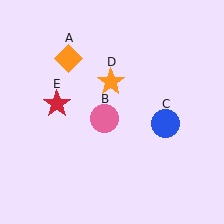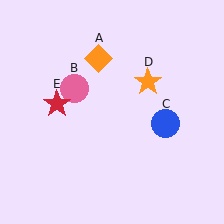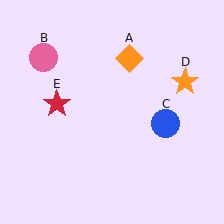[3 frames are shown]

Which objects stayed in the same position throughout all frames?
Blue circle (object C) and red star (object E) remained stationary.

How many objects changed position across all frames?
3 objects changed position: orange diamond (object A), pink circle (object B), orange star (object D).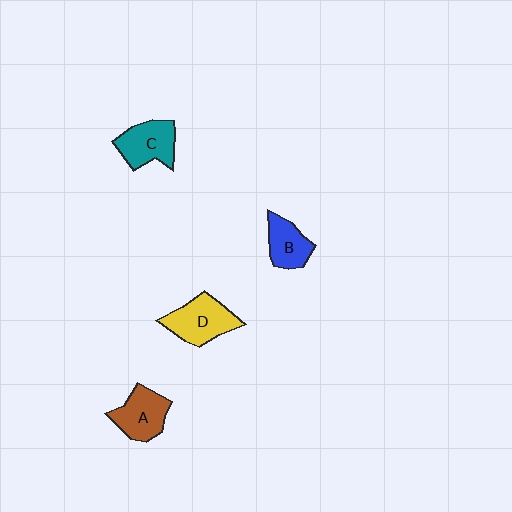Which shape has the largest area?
Shape D (yellow).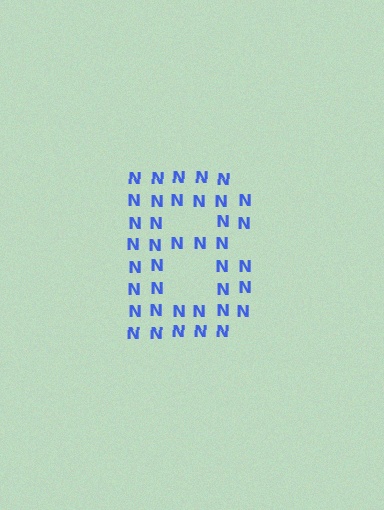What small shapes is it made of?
It is made of small letter N's.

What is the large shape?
The large shape is the letter B.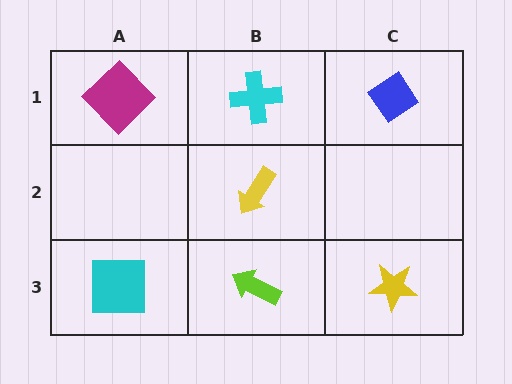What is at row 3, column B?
A lime arrow.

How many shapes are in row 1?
3 shapes.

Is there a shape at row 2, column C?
No, that cell is empty.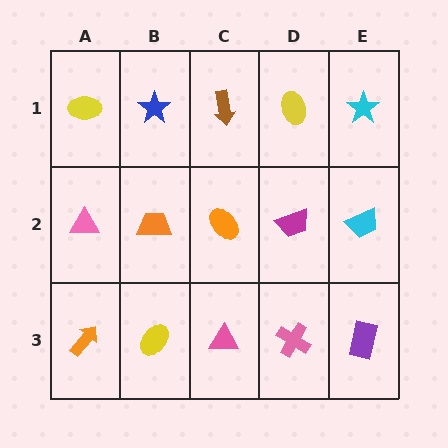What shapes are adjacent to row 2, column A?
A yellow ellipse (row 1, column A), an orange arrow (row 3, column A), an orange trapezoid (row 2, column B).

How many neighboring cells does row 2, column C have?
4.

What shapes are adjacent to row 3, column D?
A magenta trapezoid (row 2, column D), a pink triangle (row 3, column C), a purple rectangle (row 3, column E).